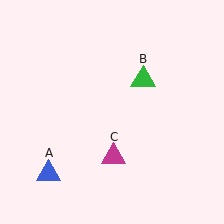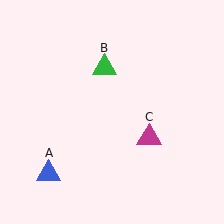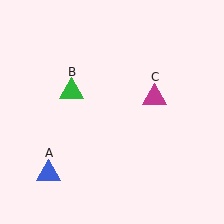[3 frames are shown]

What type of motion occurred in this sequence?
The green triangle (object B), magenta triangle (object C) rotated counterclockwise around the center of the scene.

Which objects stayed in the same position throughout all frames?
Blue triangle (object A) remained stationary.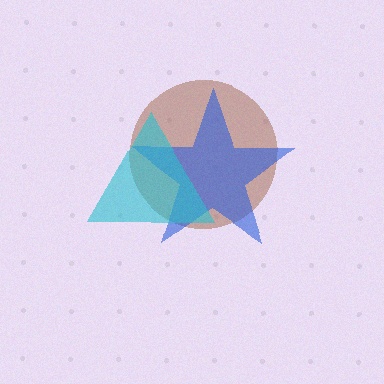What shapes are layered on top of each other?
The layered shapes are: a brown circle, a blue star, a cyan triangle.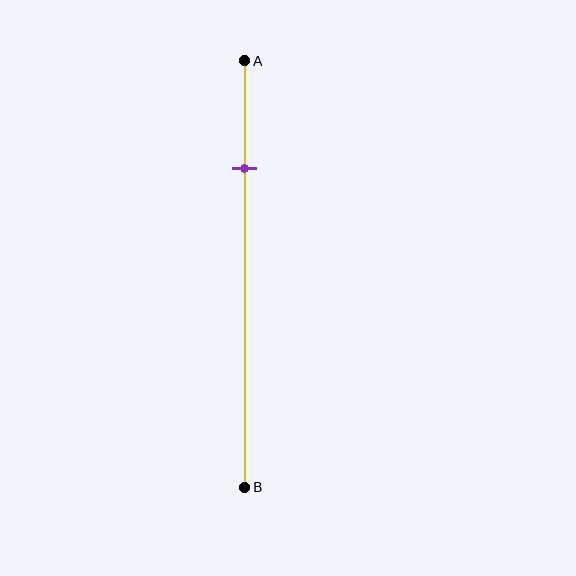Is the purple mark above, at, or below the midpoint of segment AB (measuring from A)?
The purple mark is above the midpoint of segment AB.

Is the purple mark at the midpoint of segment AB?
No, the mark is at about 25% from A, not at the 50% midpoint.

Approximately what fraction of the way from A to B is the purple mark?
The purple mark is approximately 25% of the way from A to B.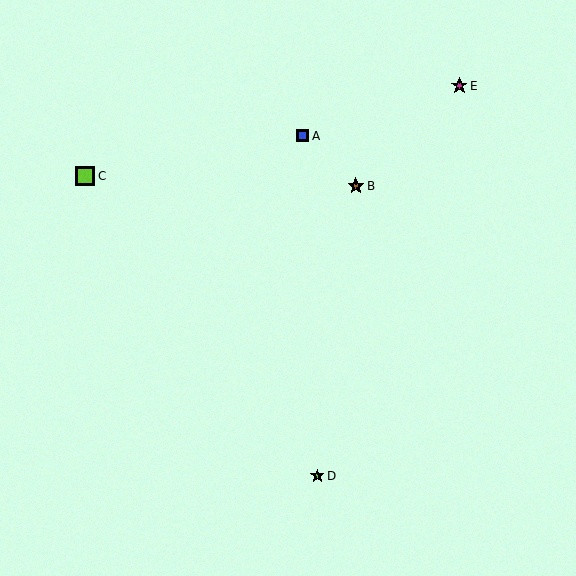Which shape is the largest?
The lime square (labeled C) is the largest.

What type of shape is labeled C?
Shape C is a lime square.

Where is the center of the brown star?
The center of the brown star is at (356, 186).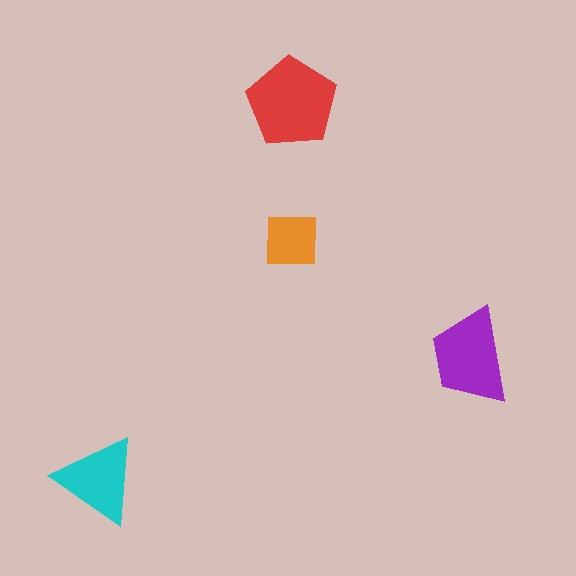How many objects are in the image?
There are 4 objects in the image.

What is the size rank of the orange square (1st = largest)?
4th.